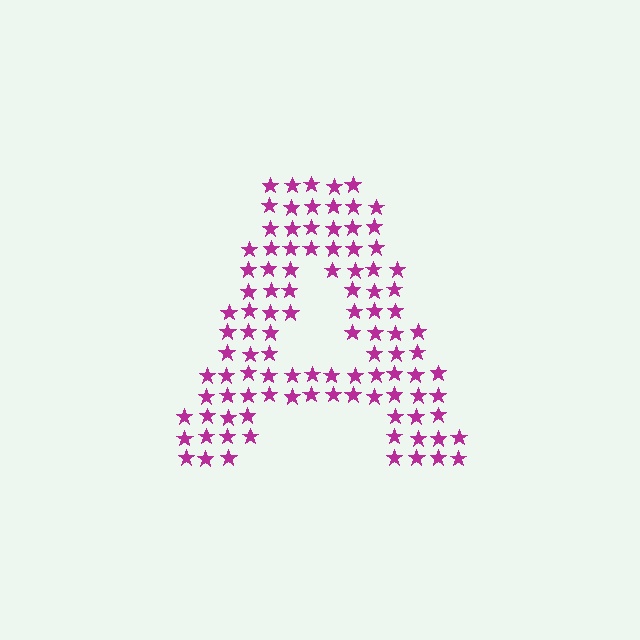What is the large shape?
The large shape is the letter A.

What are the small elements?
The small elements are stars.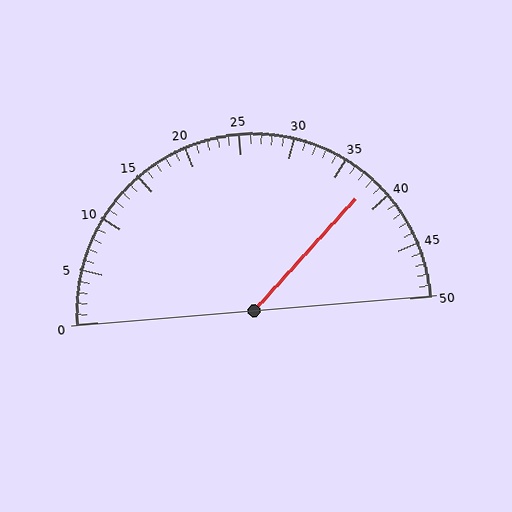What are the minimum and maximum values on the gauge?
The gauge ranges from 0 to 50.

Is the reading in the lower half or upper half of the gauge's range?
The reading is in the upper half of the range (0 to 50).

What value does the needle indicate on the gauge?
The needle indicates approximately 38.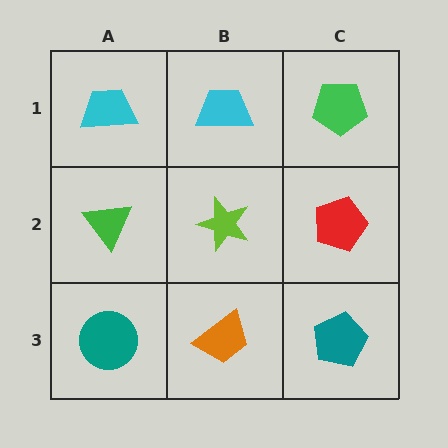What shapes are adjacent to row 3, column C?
A red pentagon (row 2, column C), an orange trapezoid (row 3, column B).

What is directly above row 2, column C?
A green pentagon.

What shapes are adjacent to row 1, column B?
A lime star (row 2, column B), a cyan trapezoid (row 1, column A), a green pentagon (row 1, column C).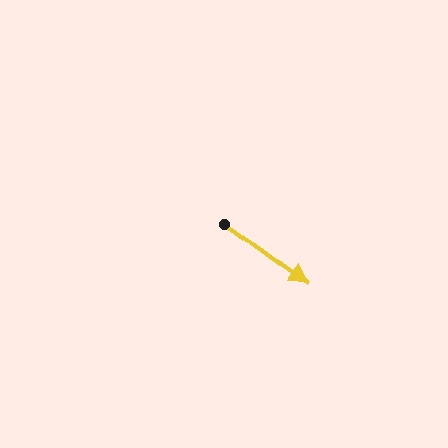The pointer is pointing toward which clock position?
Roughly 4 o'clock.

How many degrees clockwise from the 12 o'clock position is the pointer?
Approximately 126 degrees.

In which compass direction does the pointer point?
Southeast.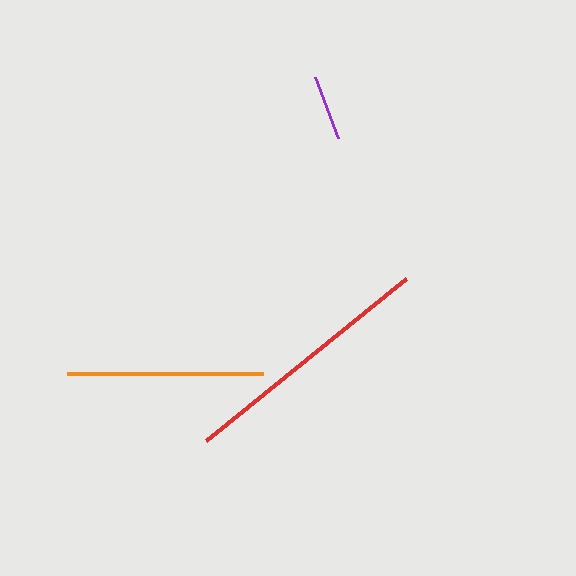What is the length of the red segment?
The red segment is approximately 257 pixels long.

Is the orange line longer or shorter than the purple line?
The orange line is longer than the purple line.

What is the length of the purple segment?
The purple segment is approximately 65 pixels long.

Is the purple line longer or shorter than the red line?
The red line is longer than the purple line.